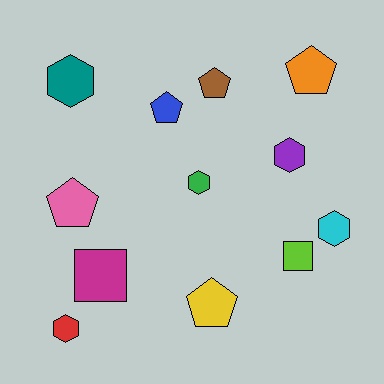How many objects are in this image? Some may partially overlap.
There are 12 objects.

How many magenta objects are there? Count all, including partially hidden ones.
There is 1 magenta object.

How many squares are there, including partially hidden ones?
There are 2 squares.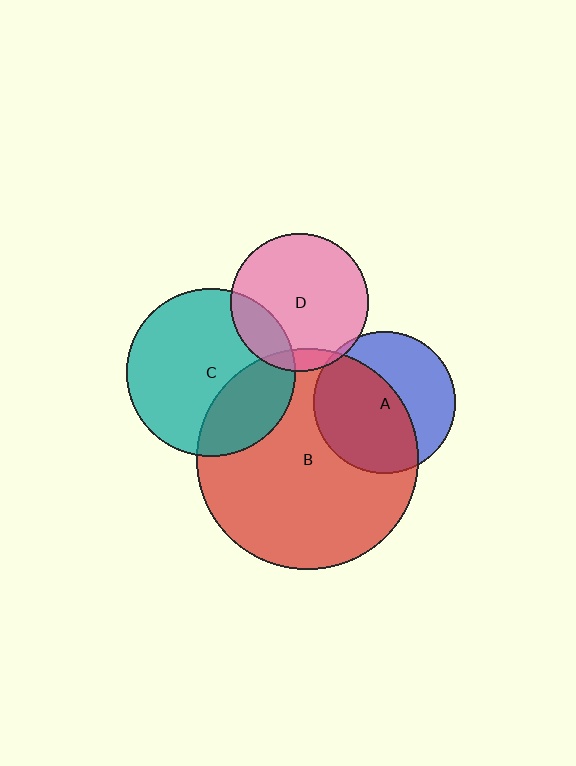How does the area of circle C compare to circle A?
Approximately 1.4 times.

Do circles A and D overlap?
Yes.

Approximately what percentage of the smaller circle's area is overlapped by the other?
Approximately 5%.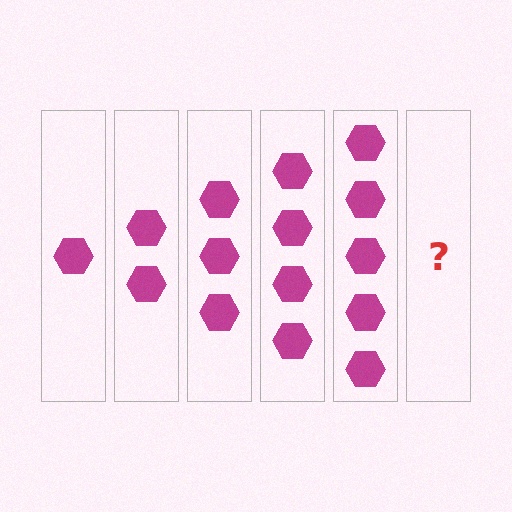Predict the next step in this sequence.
The next step is 6 hexagons.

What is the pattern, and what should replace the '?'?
The pattern is that each step adds one more hexagon. The '?' should be 6 hexagons.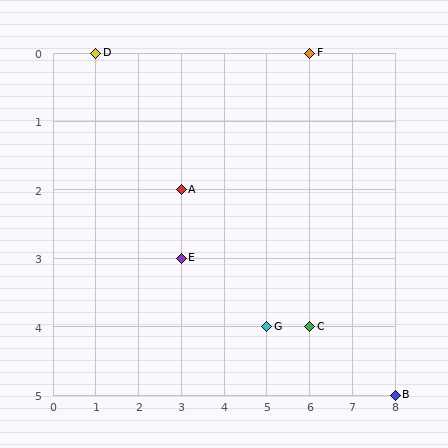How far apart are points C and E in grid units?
Points C and E are 3 columns and 1 row apart (about 3.2 grid units diagonally).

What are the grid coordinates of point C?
Point C is at grid coordinates (6, 4).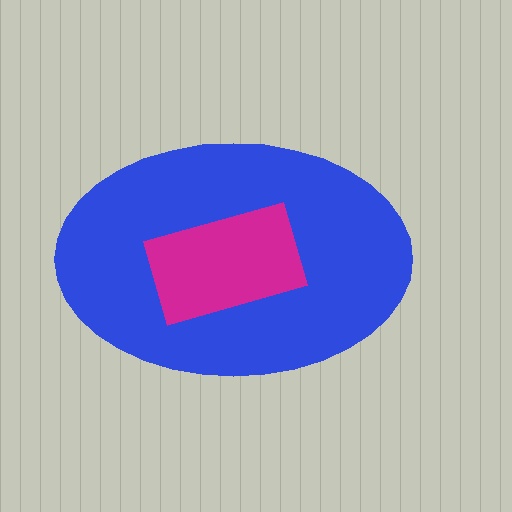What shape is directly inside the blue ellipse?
The magenta rectangle.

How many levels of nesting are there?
2.